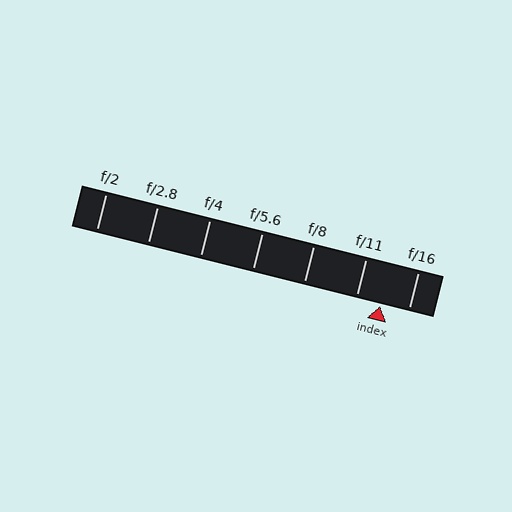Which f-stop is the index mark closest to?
The index mark is closest to f/11.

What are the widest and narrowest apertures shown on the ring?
The widest aperture shown is f/2 and the narrowest is f/16.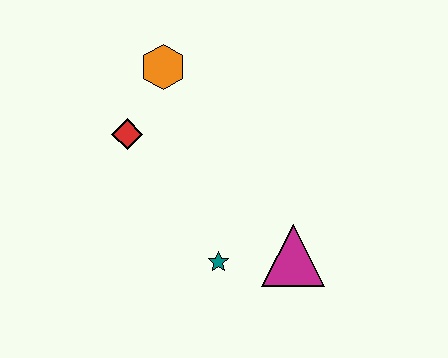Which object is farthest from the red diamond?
The magenta triangle is farthest from the red diamond.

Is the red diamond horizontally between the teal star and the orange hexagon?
No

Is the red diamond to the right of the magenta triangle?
No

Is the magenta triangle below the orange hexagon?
Yes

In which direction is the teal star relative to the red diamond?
The teal star is below the red diamond.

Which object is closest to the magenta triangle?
The teal star is closest to the magenta triangle.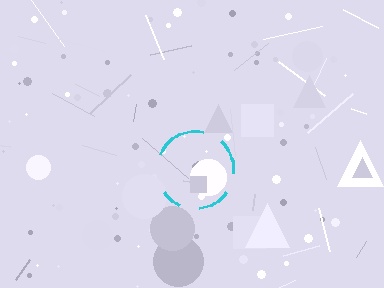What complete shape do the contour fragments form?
The contour fragments form a circle.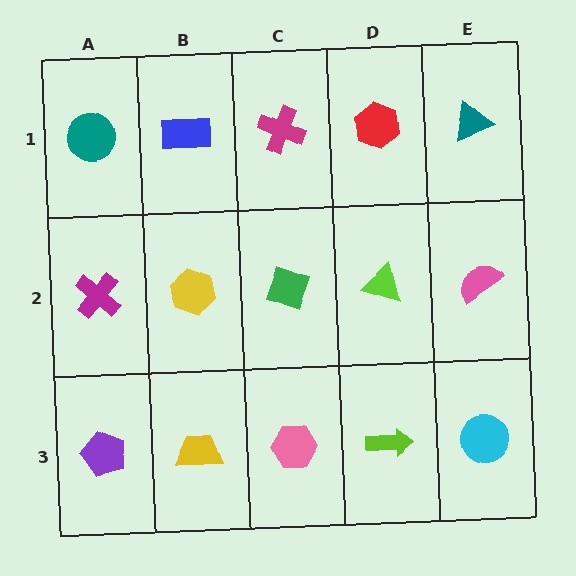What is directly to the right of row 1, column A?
A blue rectangle.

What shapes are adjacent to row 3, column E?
A pink semicircle (row 2, column E), a lime arrow (row 3, column D).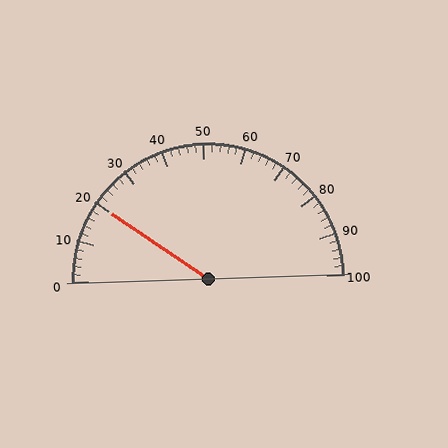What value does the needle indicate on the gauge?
The needle indicates approximately 20.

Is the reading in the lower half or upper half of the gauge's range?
The reading is in the lower half of the range (0 to 100).